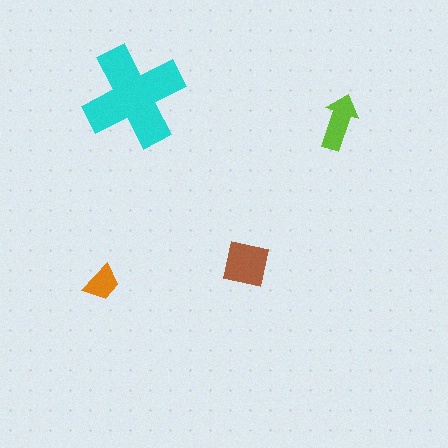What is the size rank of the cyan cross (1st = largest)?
1st.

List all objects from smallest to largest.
The orange trapezoid, the lime arrow, the brown square, the cyan cross.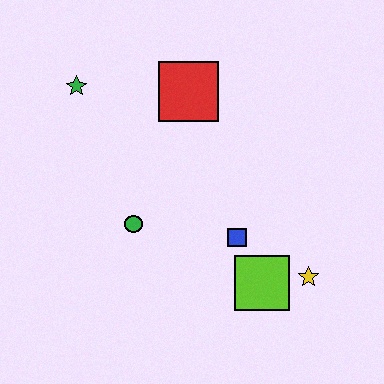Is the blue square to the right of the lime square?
No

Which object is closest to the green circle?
The blue square is closest to the green circle.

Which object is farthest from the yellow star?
The green star is farthest from the yellow star.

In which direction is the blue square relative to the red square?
The blue square is below the red square.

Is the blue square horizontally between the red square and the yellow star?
Yes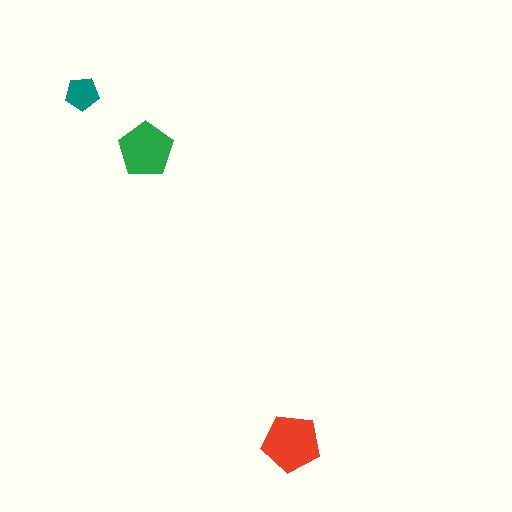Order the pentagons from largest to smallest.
the red one, the green one, the teal one.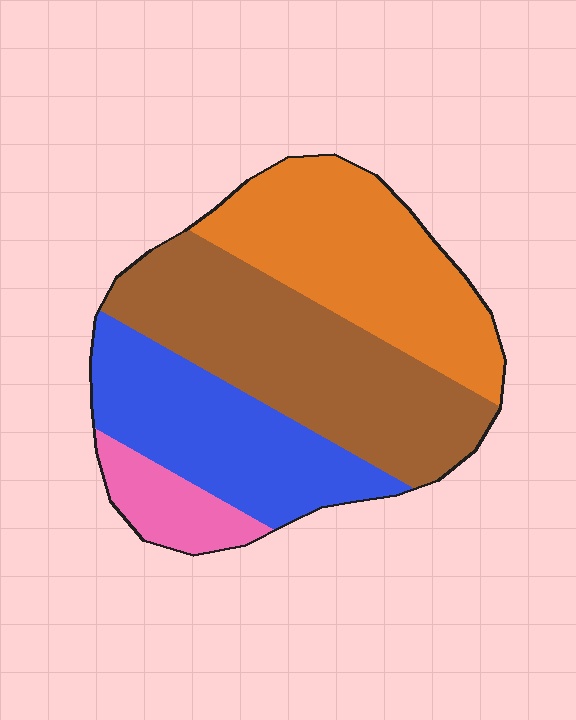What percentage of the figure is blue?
Blue covers around 25% of the figure.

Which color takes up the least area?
Pink, at roughly 10%.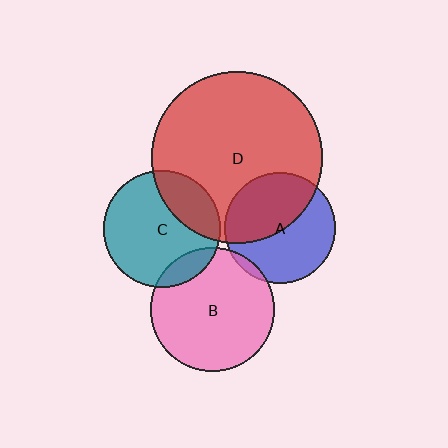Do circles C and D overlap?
Yes.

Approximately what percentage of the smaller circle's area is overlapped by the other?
Approximately 25%.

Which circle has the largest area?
Circle D (red).